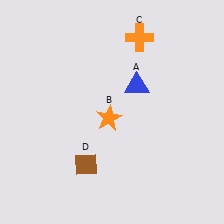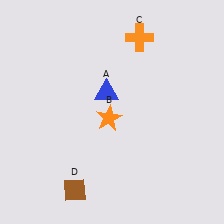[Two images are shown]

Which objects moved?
The objects that moved are: the blue triangle (A), the brown diamond (D).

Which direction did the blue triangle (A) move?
The blue triangle (A) moved left.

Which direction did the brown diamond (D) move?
The brown diamond (D) moved down.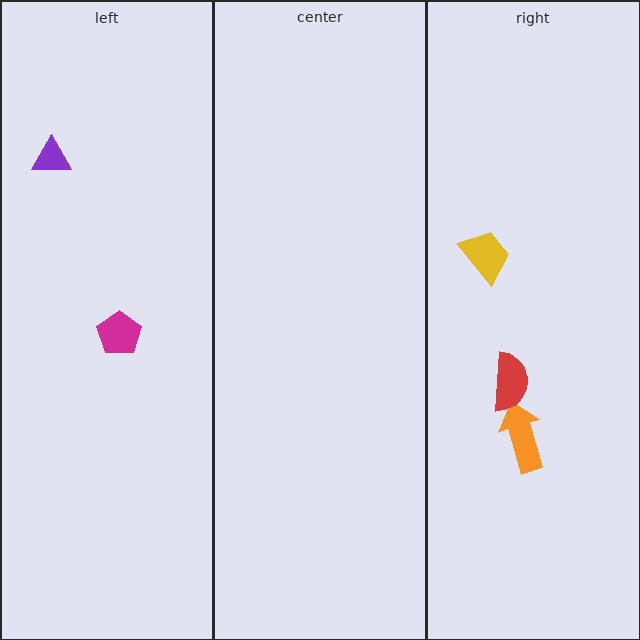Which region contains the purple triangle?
The left region.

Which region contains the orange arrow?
The right region.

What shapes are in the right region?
The orange arrow, the yellow trapezoid, the red semicircle.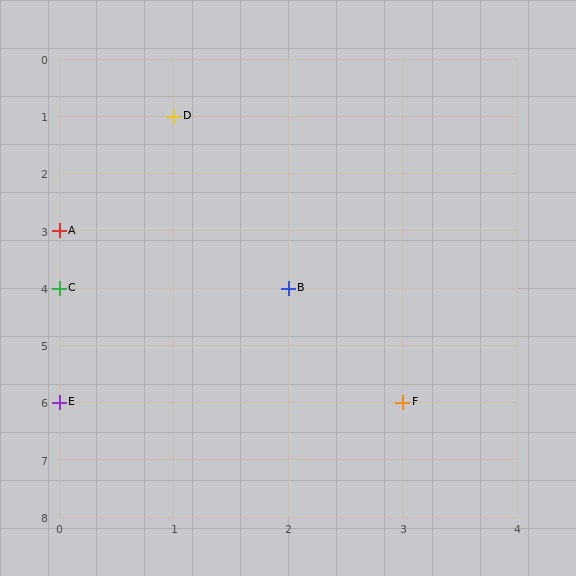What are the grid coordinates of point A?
Point A is at grid coordinates (0, 3).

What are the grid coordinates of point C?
Point C is at grid coordinates (0, 4).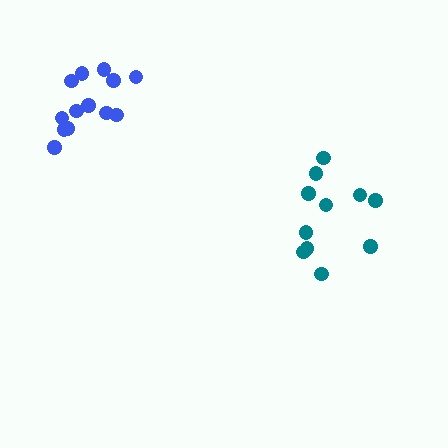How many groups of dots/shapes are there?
There are 2 groups.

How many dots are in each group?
Group 1: 11 dots, Group 2: 13 dots (24 total).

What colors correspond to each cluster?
The clusters are colored: teal, blue.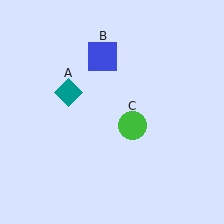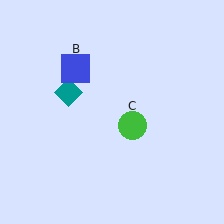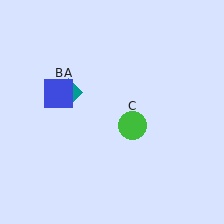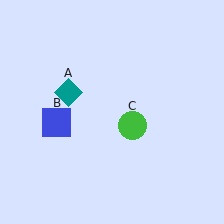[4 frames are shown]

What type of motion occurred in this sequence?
The blue square (object B) rotated counterclockwise around the center of the scene.